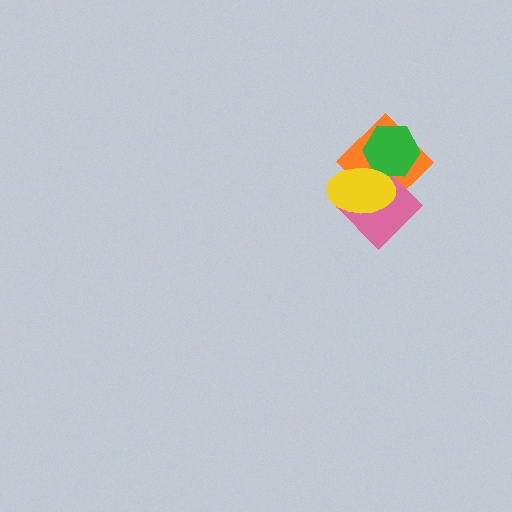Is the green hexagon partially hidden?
Yes, it is partially covered by another shape.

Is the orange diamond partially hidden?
Yes, it is partially covered by another shape.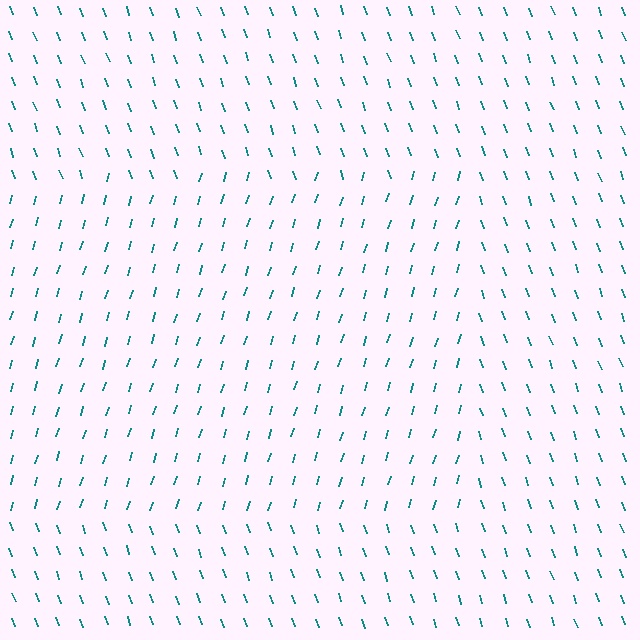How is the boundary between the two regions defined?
The boundary is defined purely by a change in line orientation (approximately 36 degrees difference). All lines are the same color and thickness.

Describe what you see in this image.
The image is filled with small teal line segments. A rectangle region in the image has lines oriented differently from the surrounding lines, creating a visible texture boundary.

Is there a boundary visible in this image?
Yes, there is a texture boundary formed by a change in line orientation.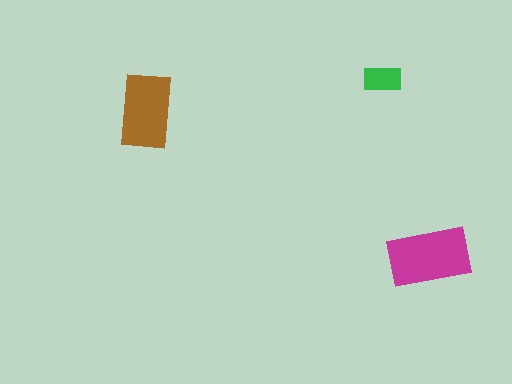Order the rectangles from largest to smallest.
the magenta one, the brown one, the green one.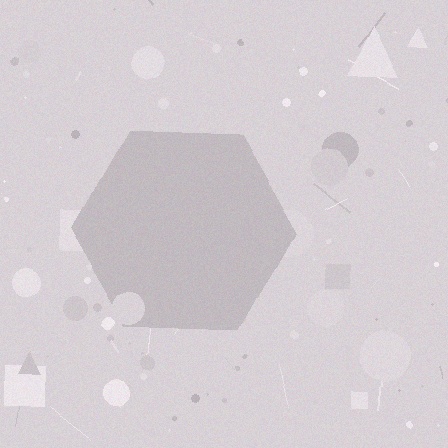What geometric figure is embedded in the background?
A hexagon is embedded in the background.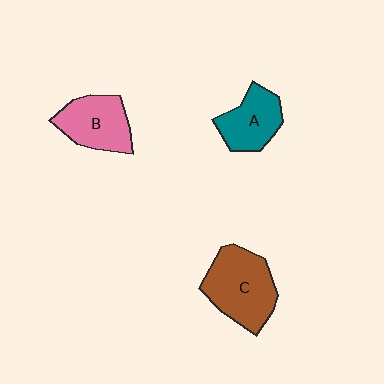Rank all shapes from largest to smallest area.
From largest to smallest: C (brown), B (pink), A (teal).